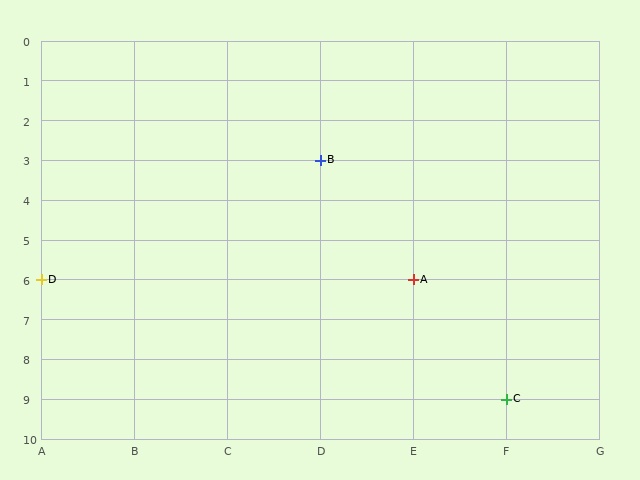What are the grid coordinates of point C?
Point C is at grid coordinates (F, 9).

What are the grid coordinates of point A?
Point A is at grid coordinates (E, 6).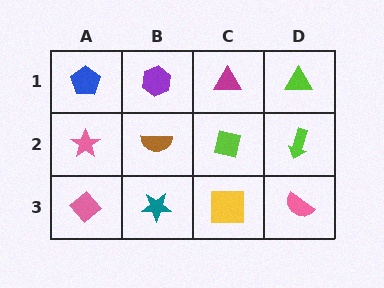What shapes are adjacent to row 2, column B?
A purple hexagon (row 1, column B), a teal star (row 3, column B), a pink star (row 2, column A), a lime square (row 2, column C).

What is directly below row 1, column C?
A lime square.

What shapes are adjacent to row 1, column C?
A lime square (row 2, column C), a purple hexagon (row 1, column B), a lime triangle (row 1, column D).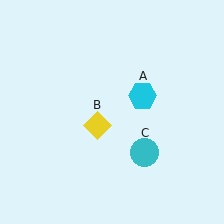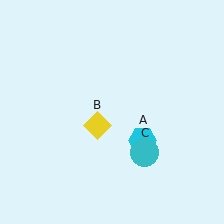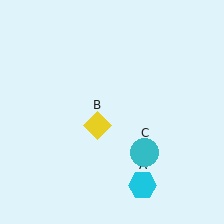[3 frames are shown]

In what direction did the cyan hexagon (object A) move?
The cyan hexagon (object A) moved down.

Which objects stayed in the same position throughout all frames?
Yellow diamond (object B) and cyan circle (object C) remained stationary.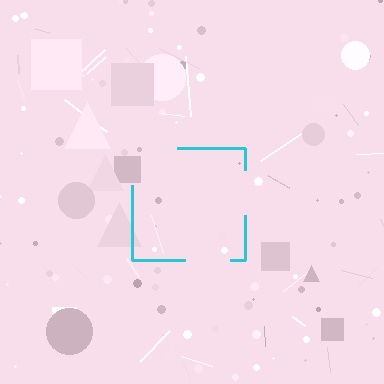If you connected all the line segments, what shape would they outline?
They would outline a square.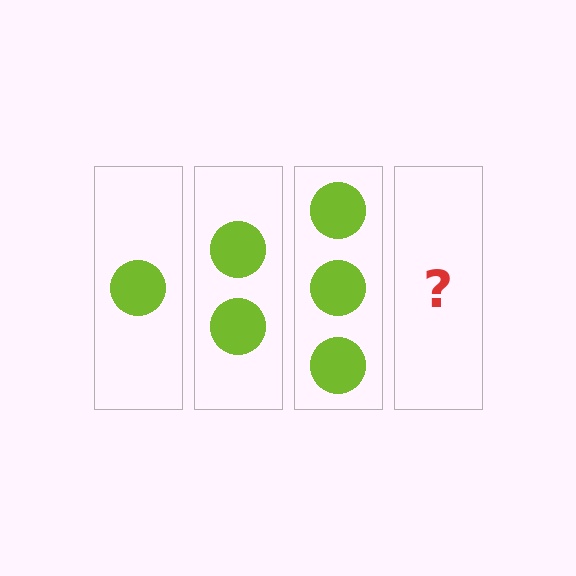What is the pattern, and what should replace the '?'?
The pattern is that each step adds one more circle. The '?' should be 4 circles.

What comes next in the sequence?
The next element should be 4 circles.